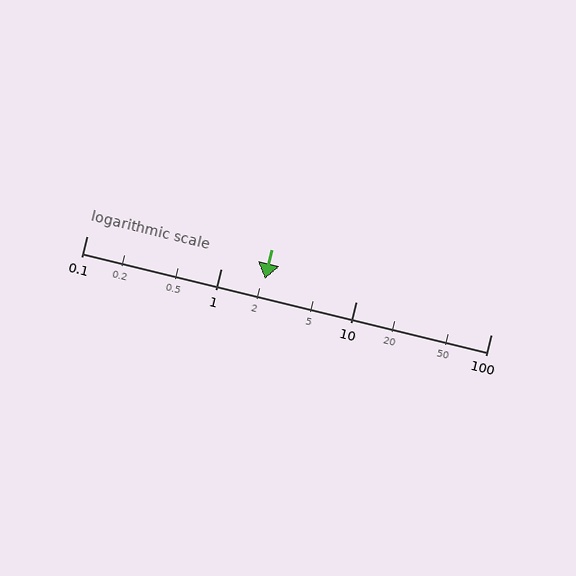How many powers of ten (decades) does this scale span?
The scale spans 3 decades, from 0.1 to 100.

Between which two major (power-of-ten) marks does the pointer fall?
The pointer is between 1 and 10.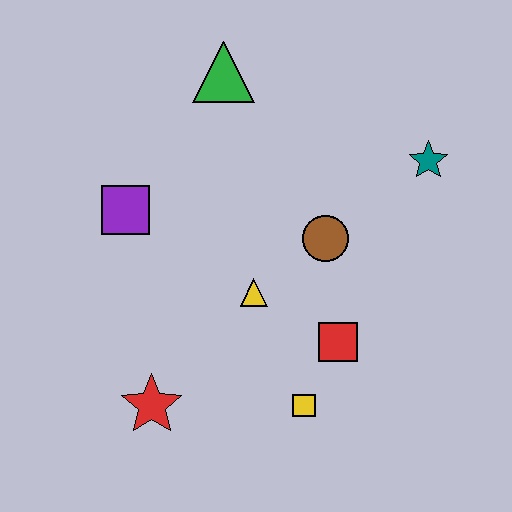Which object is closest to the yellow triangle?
The brown circle is closest to the yellow triangle.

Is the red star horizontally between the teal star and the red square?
No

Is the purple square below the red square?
No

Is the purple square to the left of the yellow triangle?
Yes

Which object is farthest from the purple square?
The teal star is farthest from the purple square.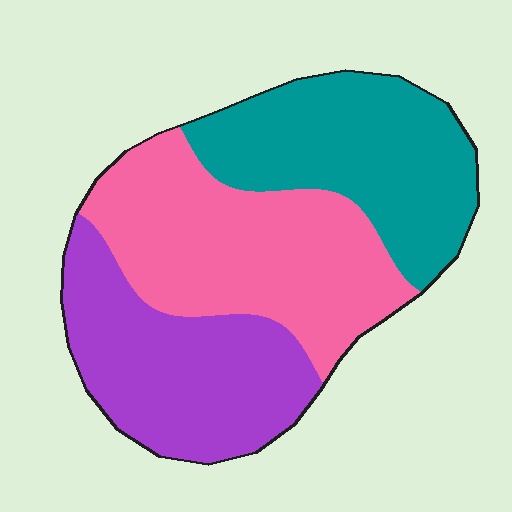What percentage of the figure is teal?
Teal covers around 30% of the figure.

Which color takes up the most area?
Pink, at roughly 40%.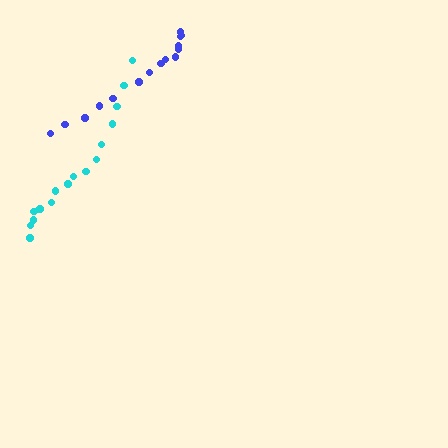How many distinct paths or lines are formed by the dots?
There are 2 distinct paths.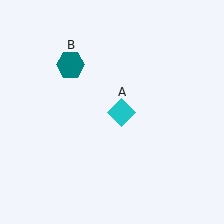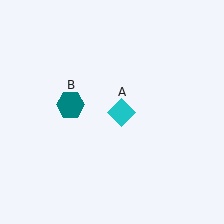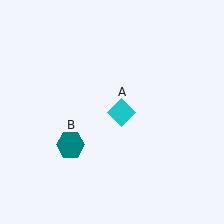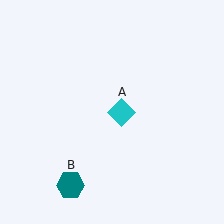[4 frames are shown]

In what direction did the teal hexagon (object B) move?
The teal hexagon (object B) moved down.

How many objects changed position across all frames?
1 object changed position: teal hexagon (object B).